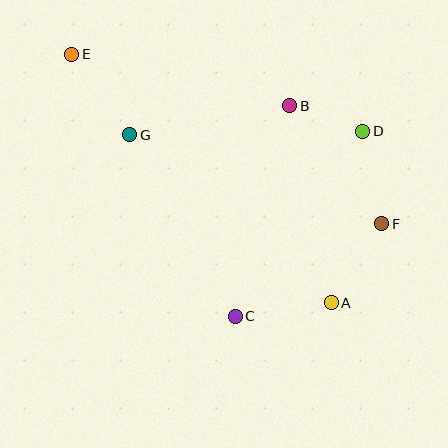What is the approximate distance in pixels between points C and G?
The distance between C and G is approximately 210 pixels.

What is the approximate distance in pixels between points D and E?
The distance between D and E is approximately 301 pixels.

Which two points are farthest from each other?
Points A and E are farthest from each other.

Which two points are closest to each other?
Points B and D are closest to each other.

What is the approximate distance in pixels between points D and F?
The distance between D and F is approximately 94 pixels.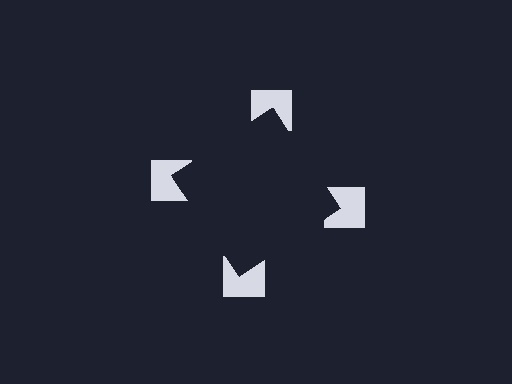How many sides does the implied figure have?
4 sides.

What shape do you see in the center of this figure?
An illusory square — its edges are inferred from the aligned wedge cuts in the notched squares, not physically drawn.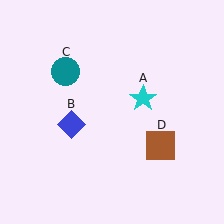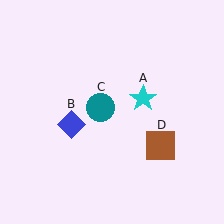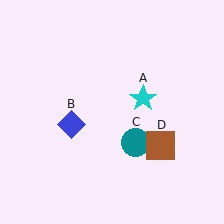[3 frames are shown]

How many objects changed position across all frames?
1 object changed position: teal circle (object C).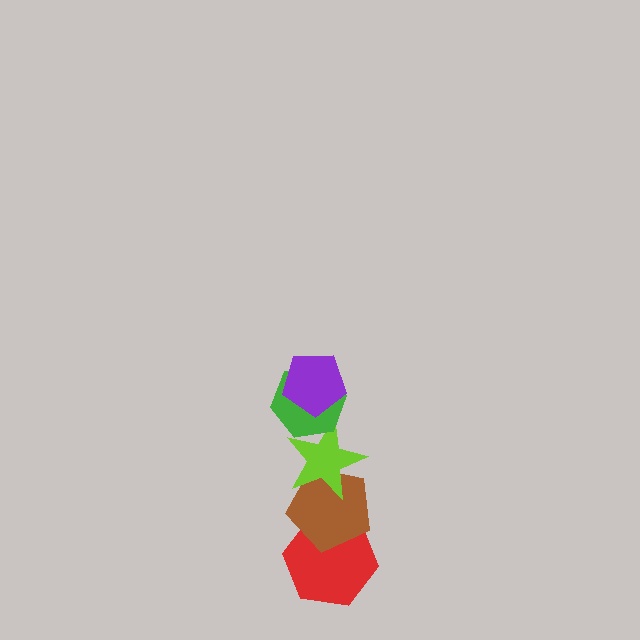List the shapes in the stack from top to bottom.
From top to bottom: the purple pentagon, the green hexagon, the lime star, the brown pentagon, the red hexagon.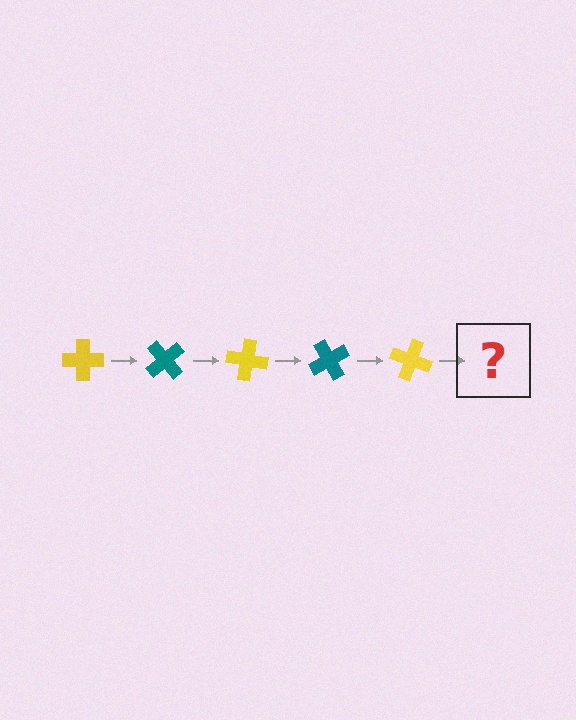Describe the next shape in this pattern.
It should be a teal cross, rotated 250 degrees from the start.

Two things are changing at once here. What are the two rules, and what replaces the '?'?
The two rules are that it rotates 50 degrees each step and the color cycles through yellow and teal. The '?' should be a teal cross, rotated 250 degrees from the start.